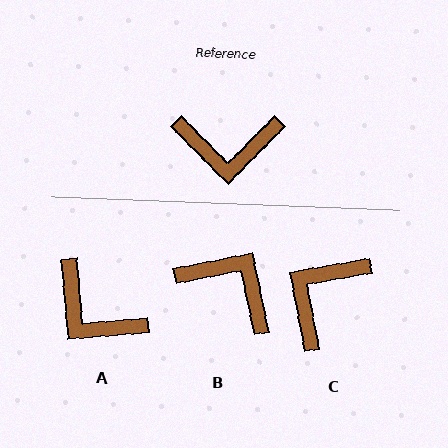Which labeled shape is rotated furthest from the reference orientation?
B, about 147 degrees away.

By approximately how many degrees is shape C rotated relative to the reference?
Approximately 125 degrees clockwise.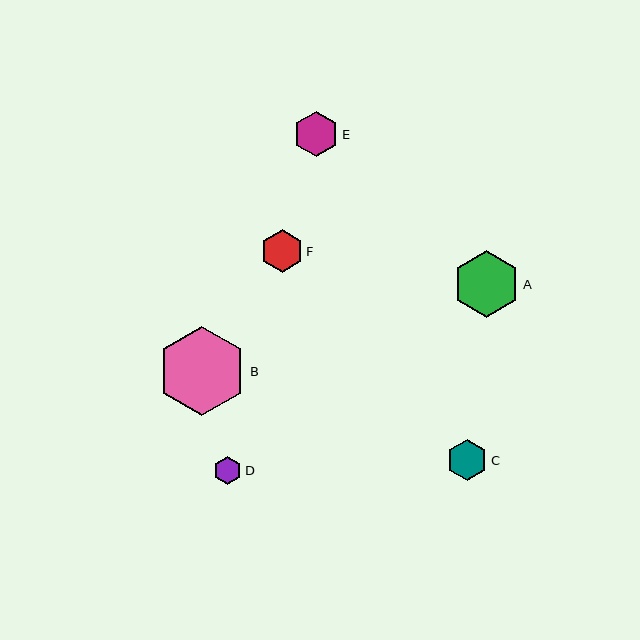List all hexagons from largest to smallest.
From largest to smallest: B, A, E, F, C, D.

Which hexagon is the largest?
Hexagon B is the largest with a size of approximately 89 pixels.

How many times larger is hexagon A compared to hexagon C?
Hexagon A is approximately 1.6 times the size of hexagon C.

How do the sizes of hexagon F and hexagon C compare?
Hexagon F and hexagon C are approximately the same size.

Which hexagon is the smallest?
Hexagon D is the smallest with a size of approximately 29 pixels.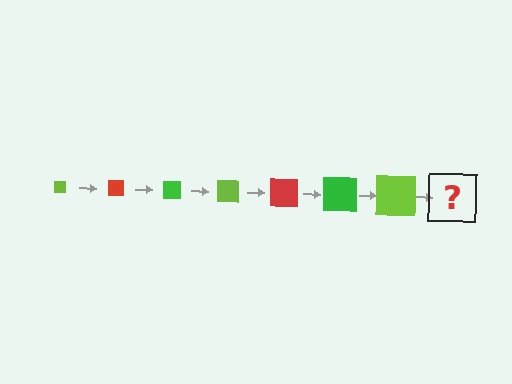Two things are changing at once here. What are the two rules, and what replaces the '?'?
The two rules are that the square grows larger each step and the color cycles through lime, red, and green. The '?' should be a red square, larger than the previous one.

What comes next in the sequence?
The next element should be a red square, larger than the previous one.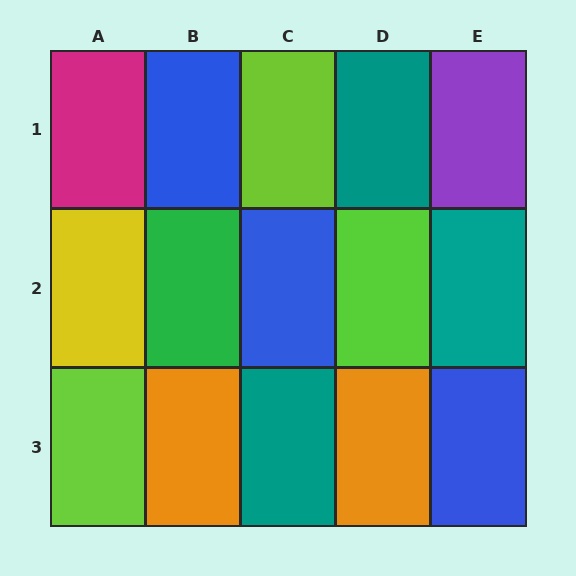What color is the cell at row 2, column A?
Yellow.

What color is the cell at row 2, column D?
Lime.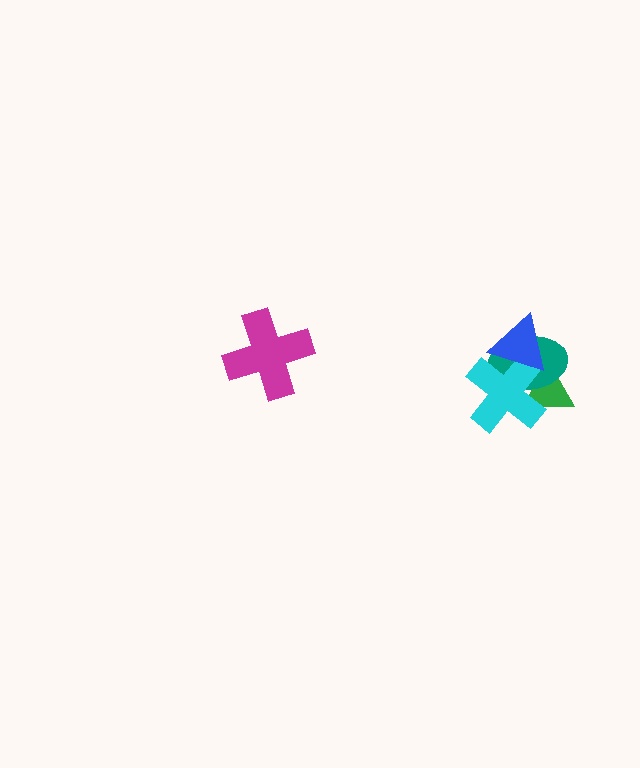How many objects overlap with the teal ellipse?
3 objects overlap with the teal ellipse.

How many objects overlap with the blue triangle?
3 objects overlap with the blue triangle.